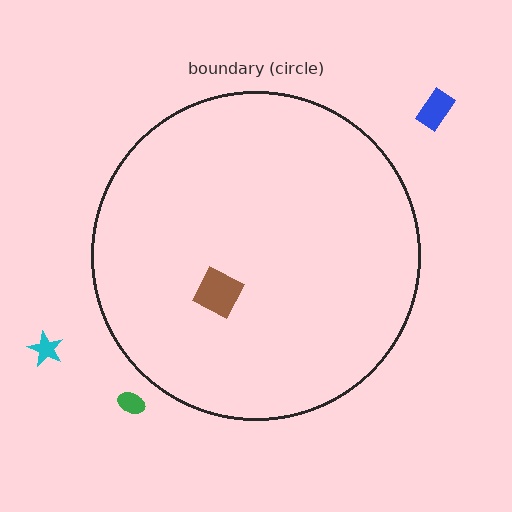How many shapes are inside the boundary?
1 inside, 3 outside.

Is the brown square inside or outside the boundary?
Inside.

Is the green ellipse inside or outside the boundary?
Outside.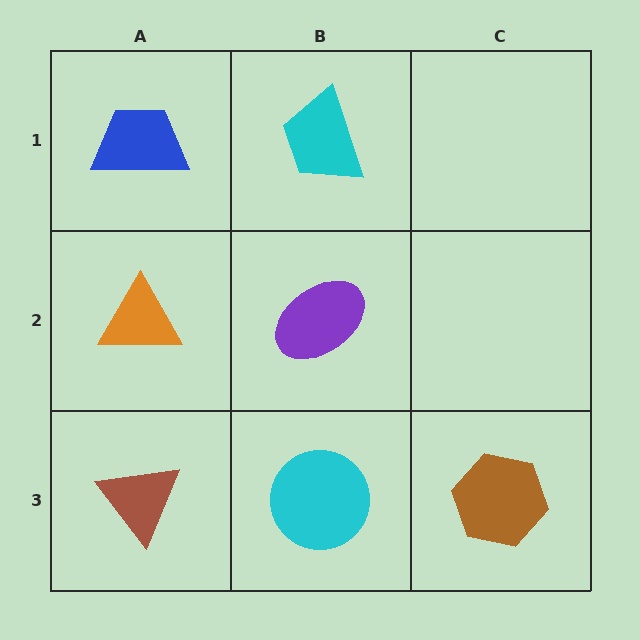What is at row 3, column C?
A brown hexagon.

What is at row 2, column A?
An orange triangle.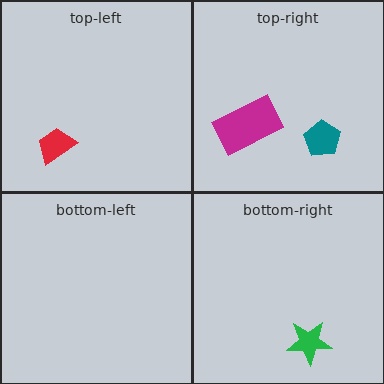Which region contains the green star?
The bottom-right region.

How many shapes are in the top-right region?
2.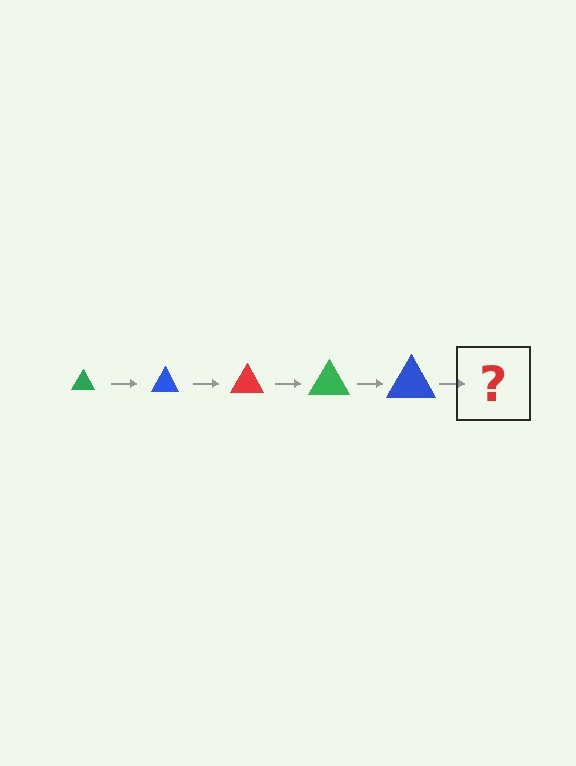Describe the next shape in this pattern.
It should be a red triangle, larger than the previous one.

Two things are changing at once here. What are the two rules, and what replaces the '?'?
The two rules are that the triangle grows larger each step and the color cycles through green, blue, and red. The '?' should be a red triangle, larger than the previous one.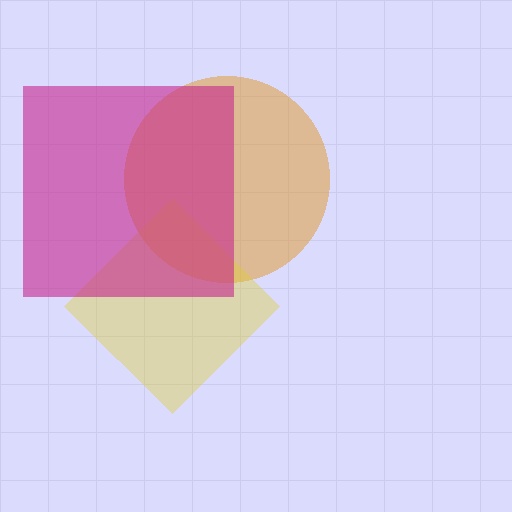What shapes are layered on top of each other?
The layered shapes are: an orange circle, a yellow diamond, a magenta square.